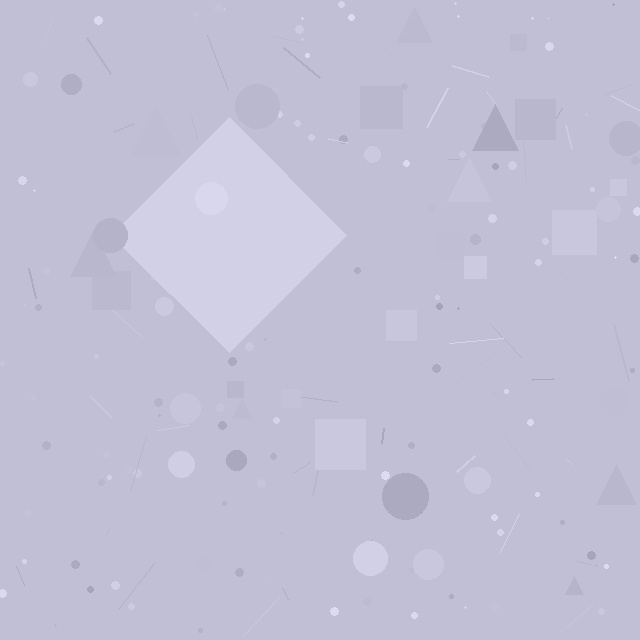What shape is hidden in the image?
A diamond is hidden in the image.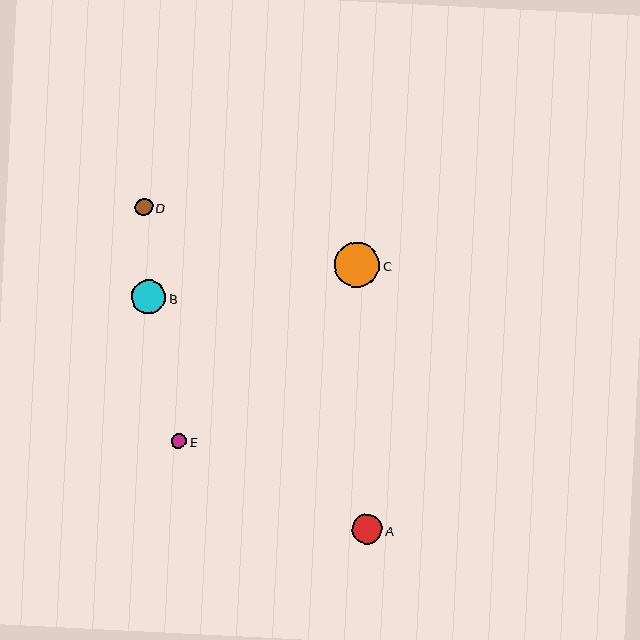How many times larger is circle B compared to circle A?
Circle B is approximately 1.1 times the size of circle A.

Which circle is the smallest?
Circle E is the smallest with a size of approximately 15 pixels.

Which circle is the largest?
Circle C is the largest with a size of approximately 45 pixels.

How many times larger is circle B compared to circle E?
Circle B is approximately 2.2 times the size of circle E.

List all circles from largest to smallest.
From largest to smallest: C, B, A, D, E.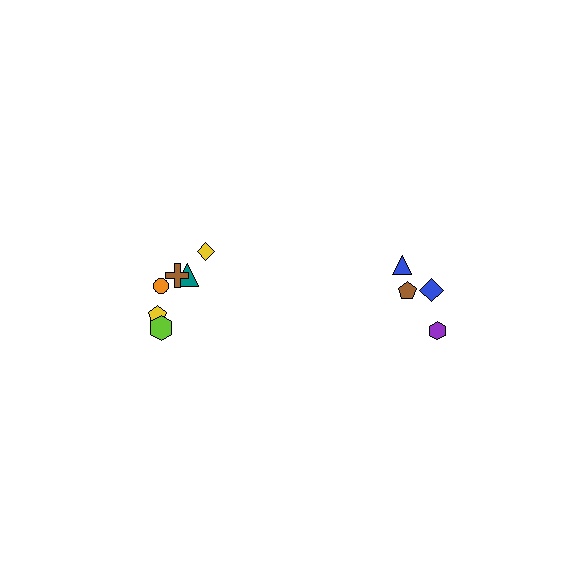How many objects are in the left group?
There are 6 objects.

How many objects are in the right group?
There are 4 objects.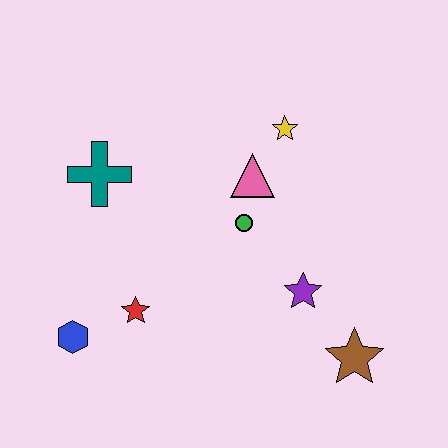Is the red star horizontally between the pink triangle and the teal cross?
Yes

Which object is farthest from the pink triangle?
The blue hexagon is farthest from the pink triangle.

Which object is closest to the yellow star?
The pink triangle is closest to the yellow star.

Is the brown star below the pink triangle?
Yes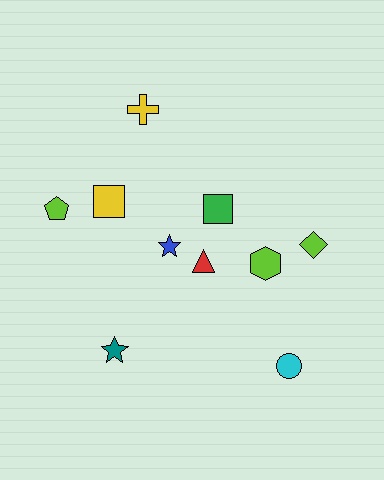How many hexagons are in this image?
There is 1 hexagon.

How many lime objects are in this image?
There are 3 lime objects.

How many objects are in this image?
There are 10 objects.